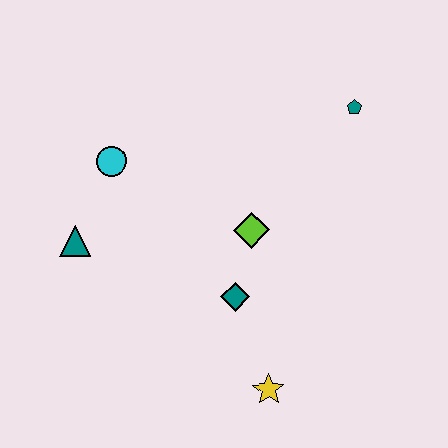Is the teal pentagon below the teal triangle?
No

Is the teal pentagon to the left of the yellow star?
No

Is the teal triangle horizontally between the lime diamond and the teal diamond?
No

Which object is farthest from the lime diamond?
The teal triangle is farthest from the lime diamond.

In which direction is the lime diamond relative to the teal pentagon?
The lime diamond is below the teal pentagon.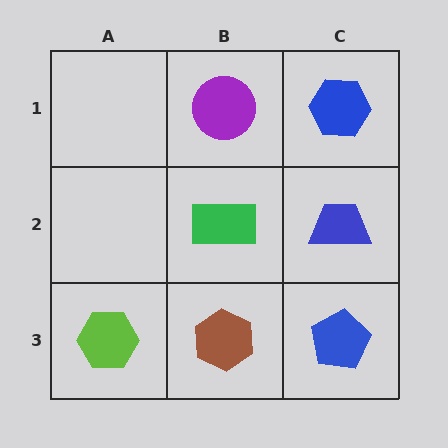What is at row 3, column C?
A blue pentagon.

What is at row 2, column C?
A blue trapezoid.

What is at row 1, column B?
A purple circle.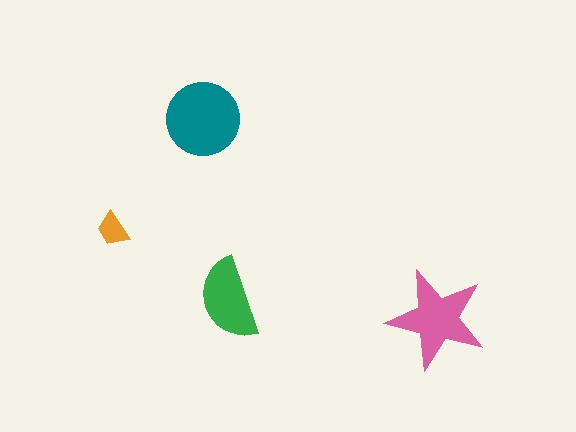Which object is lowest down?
The pink star is bottommost.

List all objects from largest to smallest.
The teal circle, the pink star, the green semicircle, the orange trapezoid.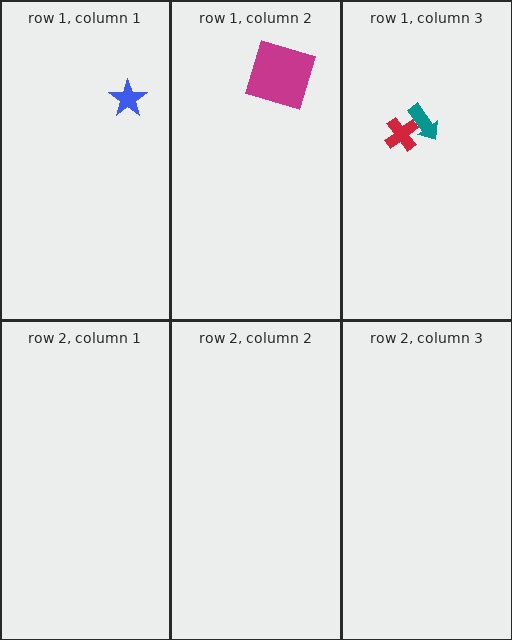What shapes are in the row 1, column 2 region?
The magenta square.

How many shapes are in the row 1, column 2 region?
1.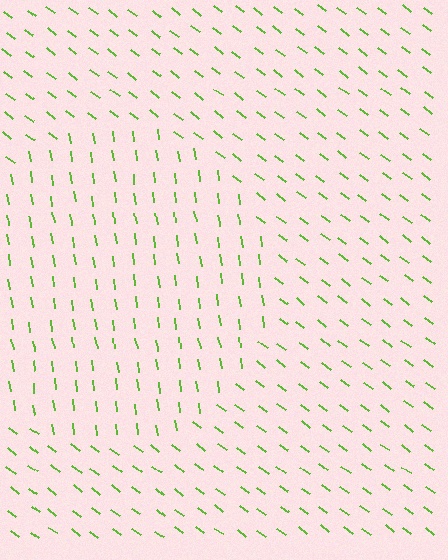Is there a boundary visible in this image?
Yes, there is a texture boundary formed by a change in line orientation.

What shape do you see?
I see a circle.